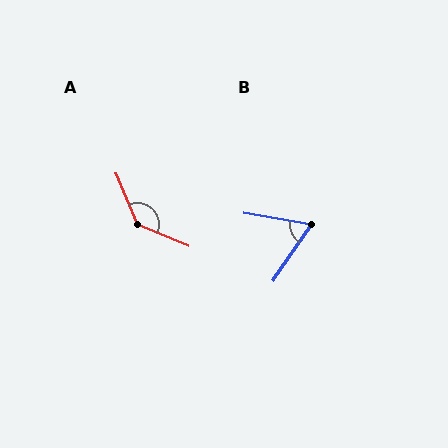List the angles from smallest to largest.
B (65°), A (135°).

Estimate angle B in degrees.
Approximately 65 degrees.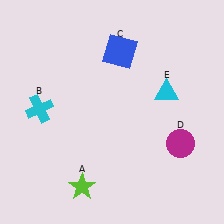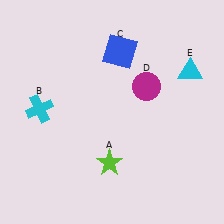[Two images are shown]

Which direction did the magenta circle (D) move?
The magenta circle (D) moved up.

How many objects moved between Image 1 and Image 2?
3 objects moved between the two images.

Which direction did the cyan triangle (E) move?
The cyan triangle (E) moved right.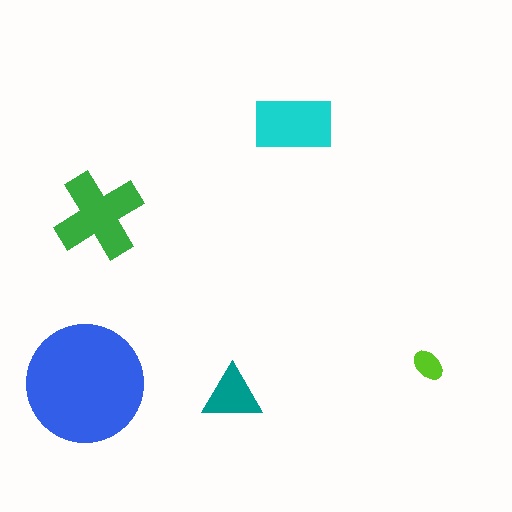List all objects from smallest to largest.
The lime ellipse, the teal triangle, the cyan rectangle, the green cross, the blue circle.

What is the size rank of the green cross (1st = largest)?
2nd.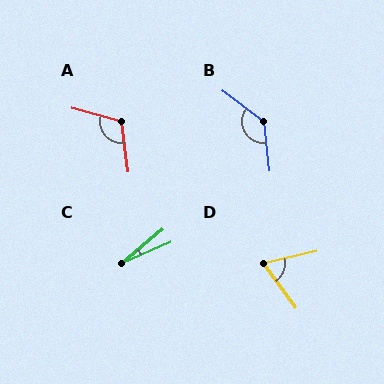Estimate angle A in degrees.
Approximately 113 degrees.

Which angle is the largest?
B, at approximately 133 degrees.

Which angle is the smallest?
C, at approximately 16 degrees.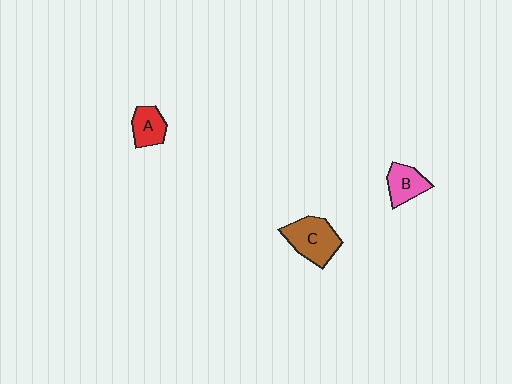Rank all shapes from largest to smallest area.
From largest to smallest: C (brown), B (pink), A (red).